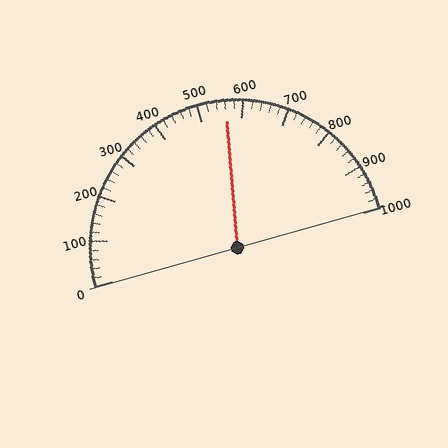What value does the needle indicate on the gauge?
The needle indicates approximately 560.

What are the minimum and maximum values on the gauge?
The gauge ranges from 0 to 1000.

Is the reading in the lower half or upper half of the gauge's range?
The reading is in the upper half of the range (0 to 1000).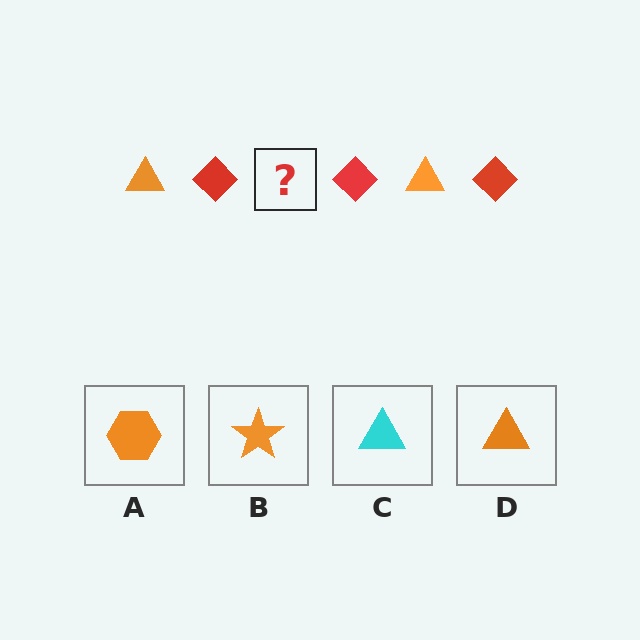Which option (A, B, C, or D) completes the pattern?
D.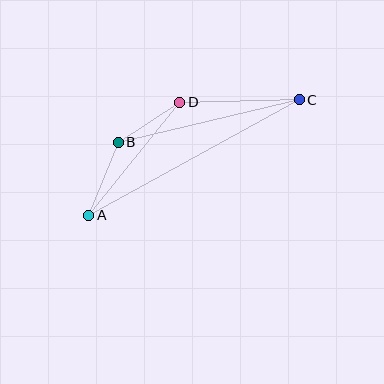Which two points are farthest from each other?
Points A and C are farthest from each other.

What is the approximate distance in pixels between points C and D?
The distance between C and D is approximately 119 pixels.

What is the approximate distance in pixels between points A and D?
The distance between A and D is approximately 145 pixels.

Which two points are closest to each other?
Points B and D are closest to each other.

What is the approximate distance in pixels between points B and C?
The distance between B and C is approximately 186 pixels.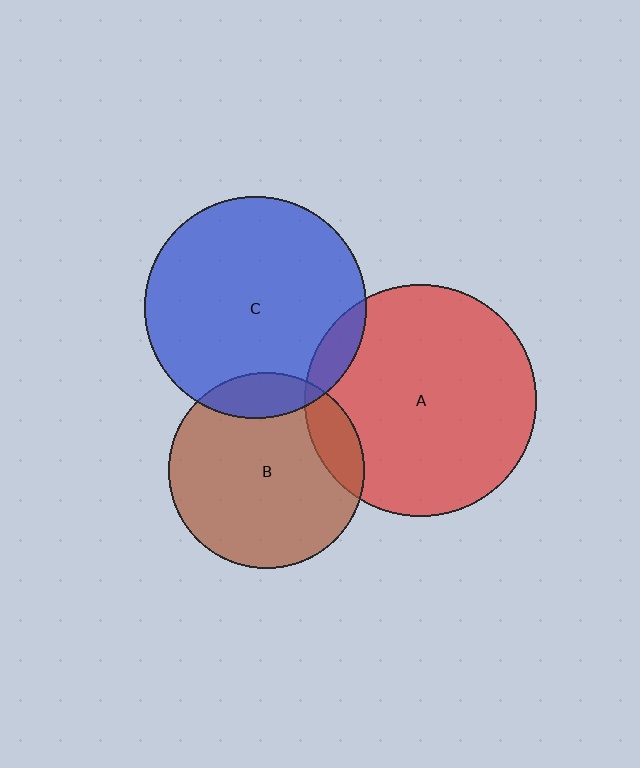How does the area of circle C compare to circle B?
Approximately 1.3 times.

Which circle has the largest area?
Circle A (red).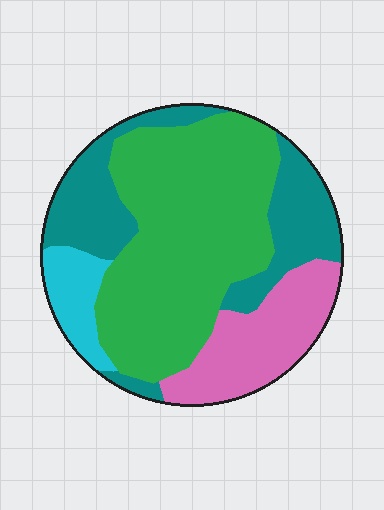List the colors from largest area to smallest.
From largest to smallest: green, teal, pink, cyan.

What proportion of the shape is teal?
Teal takes up about one quarter (1/4) of the shape.